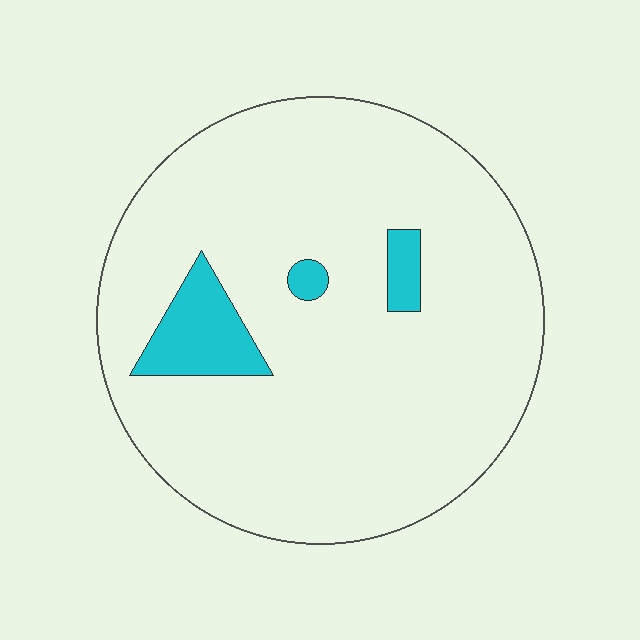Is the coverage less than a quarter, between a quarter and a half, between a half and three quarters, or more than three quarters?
Less than a quarter.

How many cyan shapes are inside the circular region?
3.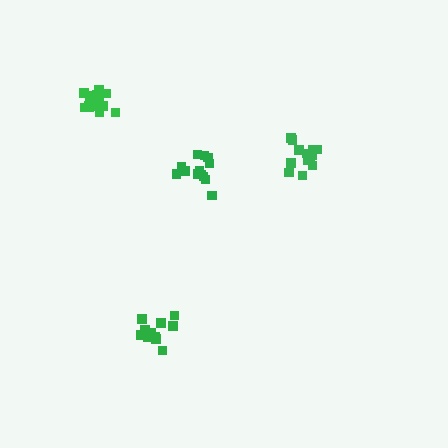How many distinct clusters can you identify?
There are 4 distinct clusters.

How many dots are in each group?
Group 1: 14 dots, Group 2: 13 dots, Group 3: 13 dots, Group 4: 14 dots (54 total).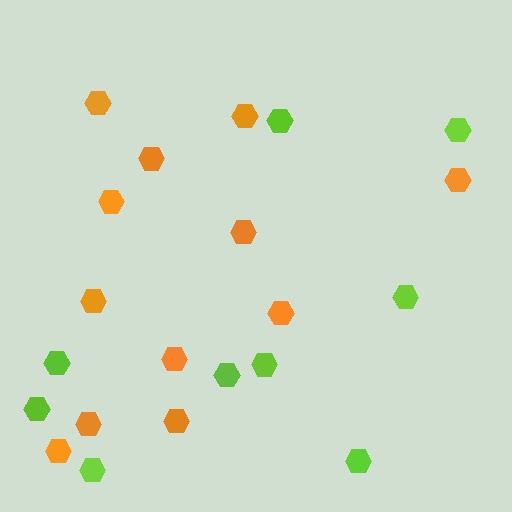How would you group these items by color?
There are 2 groups: one group of orange hexagons (12) and one group of lime hexagons (9).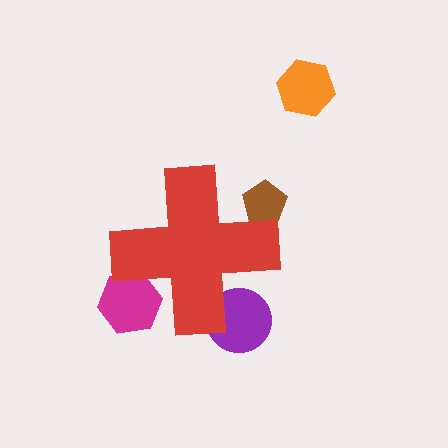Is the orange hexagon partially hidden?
No, the orange hexagon is fully visible.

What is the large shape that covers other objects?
A red cross.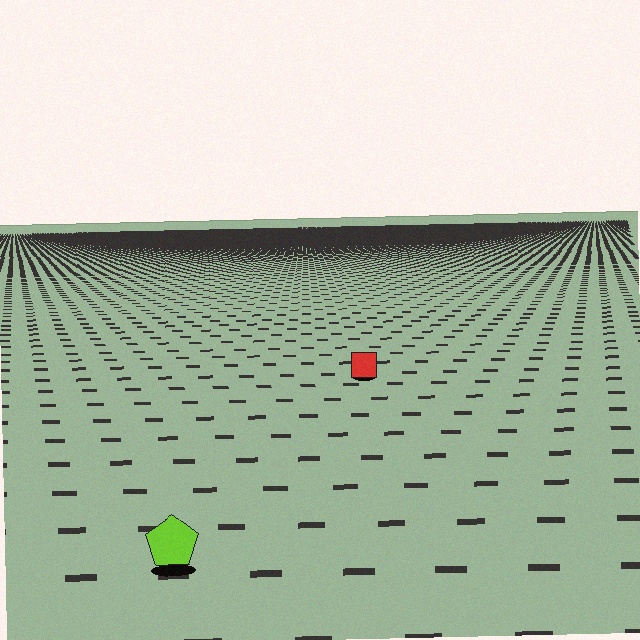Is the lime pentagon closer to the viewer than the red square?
Yes. The lime pentagon is closer — you can tell from the texture gradient: the ground texture is coarser near it.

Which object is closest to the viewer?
The lime pentagon is closest. The texture marks near it are larger and more spread out.